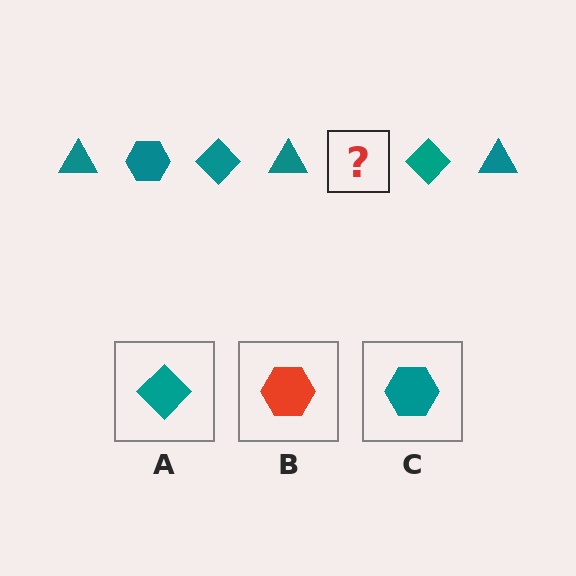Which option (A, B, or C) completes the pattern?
C.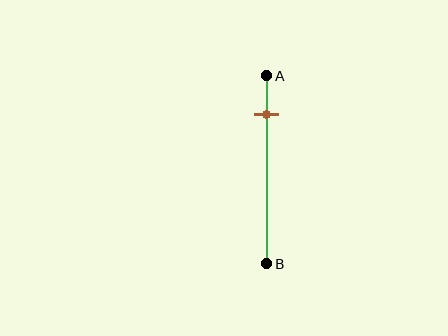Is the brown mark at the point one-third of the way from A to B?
No, the mark is at about 20% from A, not at the 33% one-third point.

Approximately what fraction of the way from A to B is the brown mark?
The brown mark is approximately 20% of the way from A to B.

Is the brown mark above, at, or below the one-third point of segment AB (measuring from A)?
The brown mark is above the one-third point of segment AB.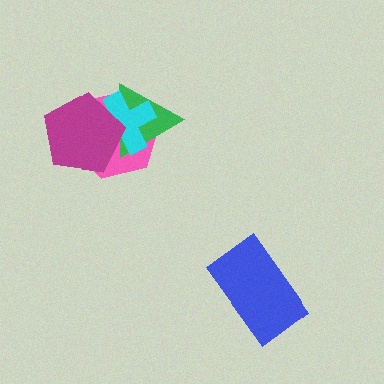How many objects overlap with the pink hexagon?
3 objects overlap with the pink hexagon.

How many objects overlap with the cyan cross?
3 objects overlap with the cyan cross.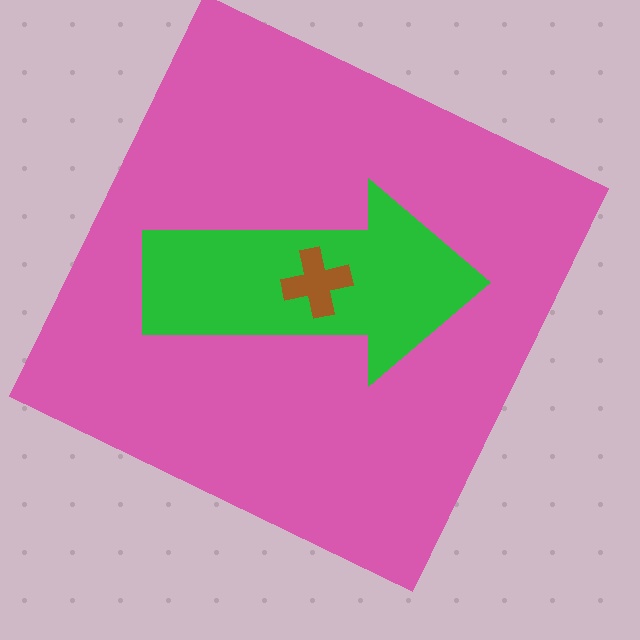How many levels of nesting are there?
3.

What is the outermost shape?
The pink square.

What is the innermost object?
The brown cross.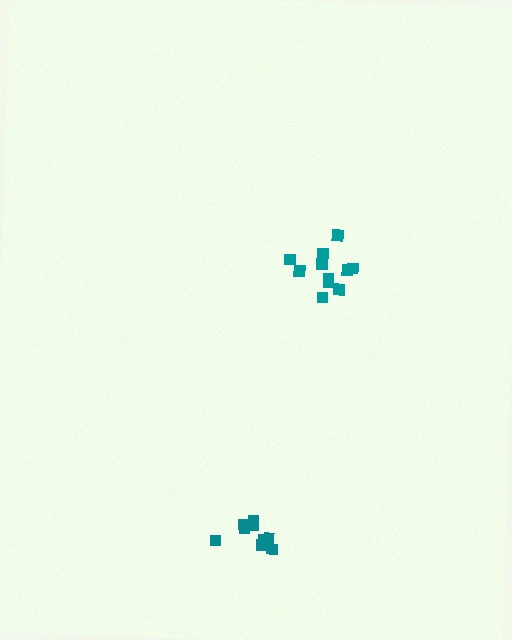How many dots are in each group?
Group 1: 9 dots, Group 2: 11 dots (20 total).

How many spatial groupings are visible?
There are 2 spatial groupings.